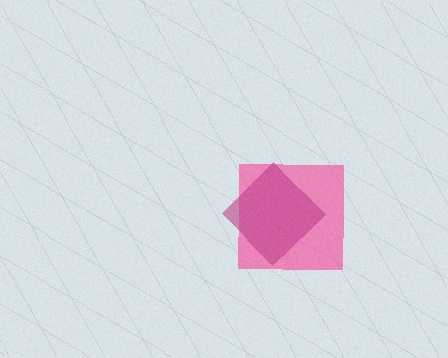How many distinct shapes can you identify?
There are 2 distinct shapes: a pink square, a magenta diamond.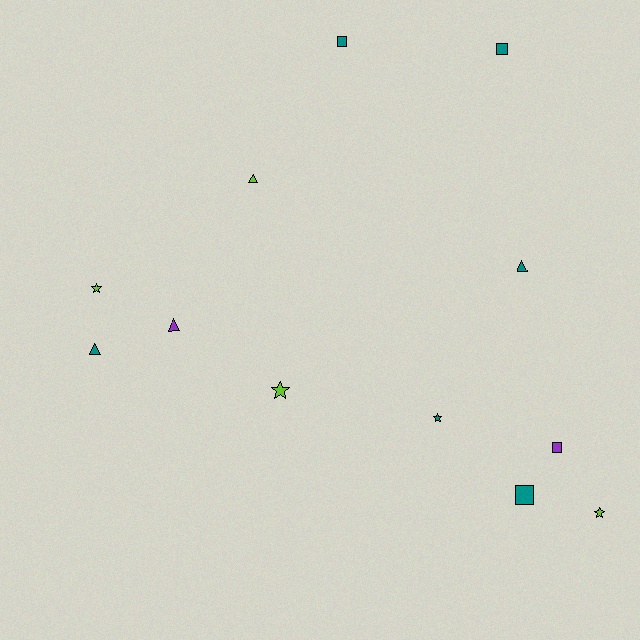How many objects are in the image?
There are 12 objects.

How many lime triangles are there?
There is 1 lime triangle.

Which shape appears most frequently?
Triangle, with 4 objects.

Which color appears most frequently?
Teal, with 6 objects.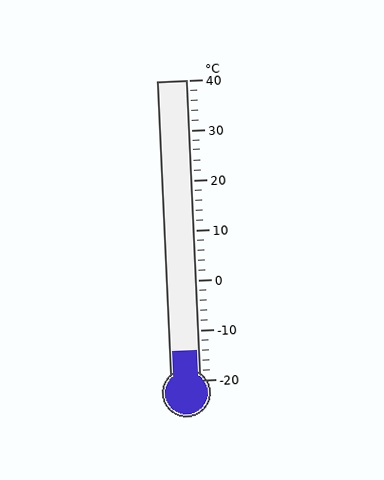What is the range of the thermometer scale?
The thermometer scale ranges from -20°C to 40°C.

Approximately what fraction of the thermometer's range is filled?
The thermometer is filled to approximately 10% of its range.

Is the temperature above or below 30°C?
The temperature is below 30°C.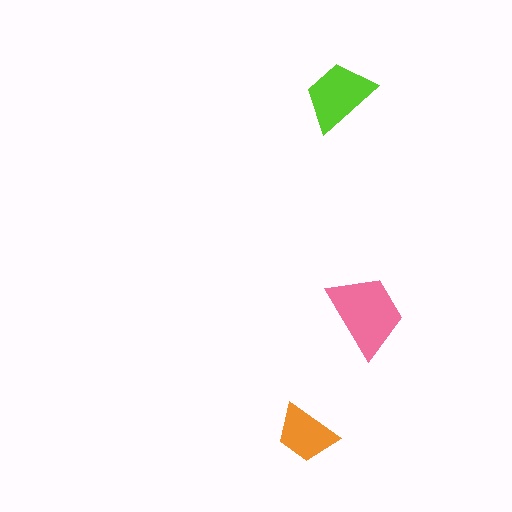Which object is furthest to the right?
The pink trapezoid is rightmost.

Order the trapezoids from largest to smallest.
the pink one, the lime one, the orange one.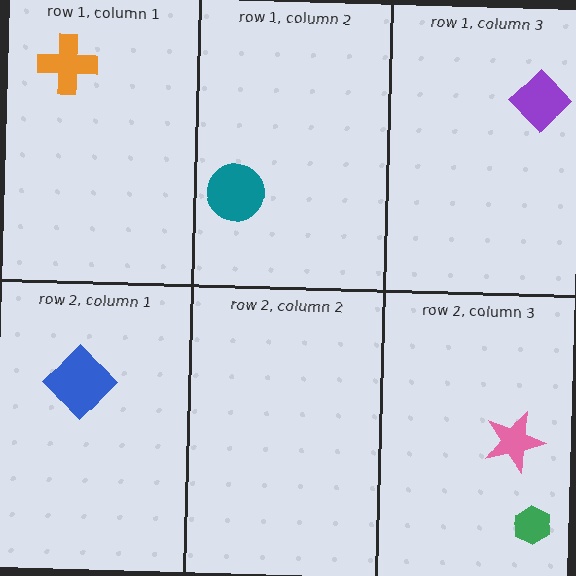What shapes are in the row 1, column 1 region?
The orange cross.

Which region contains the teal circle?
The row 1, column 2 region.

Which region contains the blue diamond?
The row 2, column 1 region.